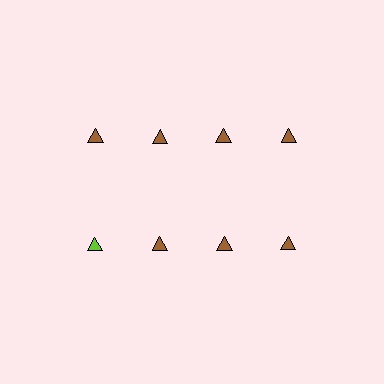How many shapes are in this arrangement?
There are 8 shapes arranged in a grid pattern.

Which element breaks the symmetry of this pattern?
The lime triangle in the second row, leftmost column breaks the symmetry. All other shapes are brown triangles.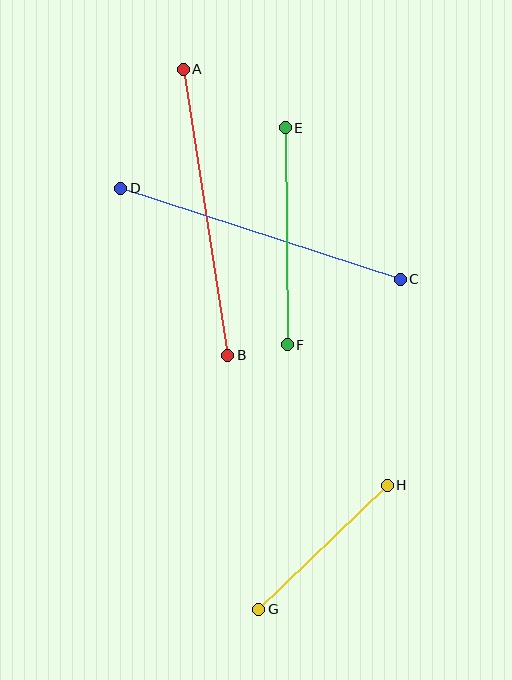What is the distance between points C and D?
The distance is approximately 294 pixels.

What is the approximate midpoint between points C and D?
The midpoint is at approximately (261, 234) pixels.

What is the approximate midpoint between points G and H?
The midpoint is at approximately (323, 547) pixels.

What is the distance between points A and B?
The distance is approximately 289 pixels.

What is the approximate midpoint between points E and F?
The midpoint is at approximately (286, 236) pixels.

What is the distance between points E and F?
The distance is approximately 217 pixels.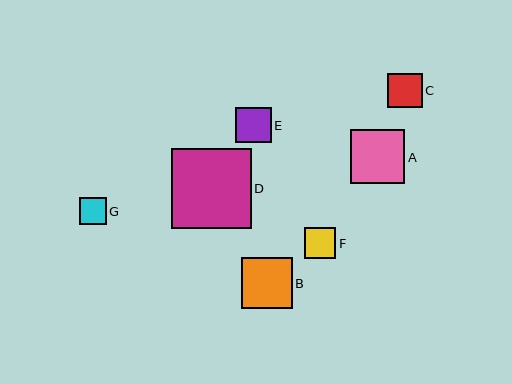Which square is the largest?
Square D is the largest with a size of approximately 80 pixels.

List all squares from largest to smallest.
From largest to smallest: D, A, B, E, C, F, G.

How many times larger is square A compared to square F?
Square A is approximately 1.7 times the size of square F.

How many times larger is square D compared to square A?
Square D is approximately 1.5 times the size of square A.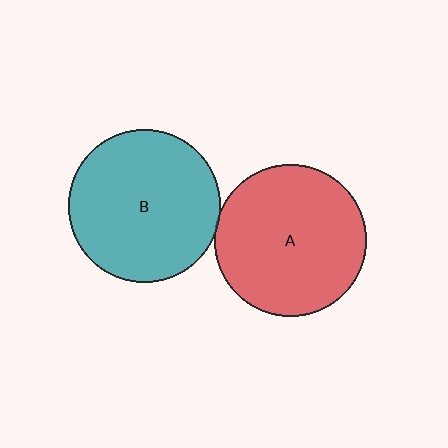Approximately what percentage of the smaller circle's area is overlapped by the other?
Approximately 5%.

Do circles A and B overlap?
Yes.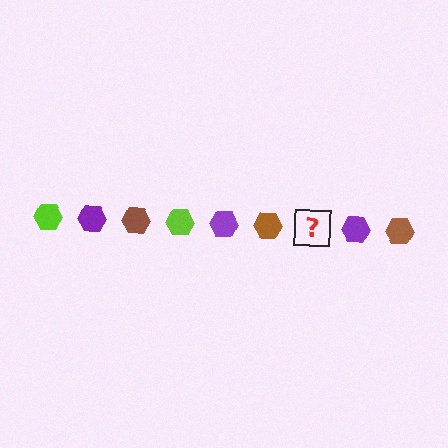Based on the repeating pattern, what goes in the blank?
The blank should be a lime hexagon.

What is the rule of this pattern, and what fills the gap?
The rule is that the pattern cycles through lime, purple, brown hexagons. The gap should be filled with a lime hexagon.